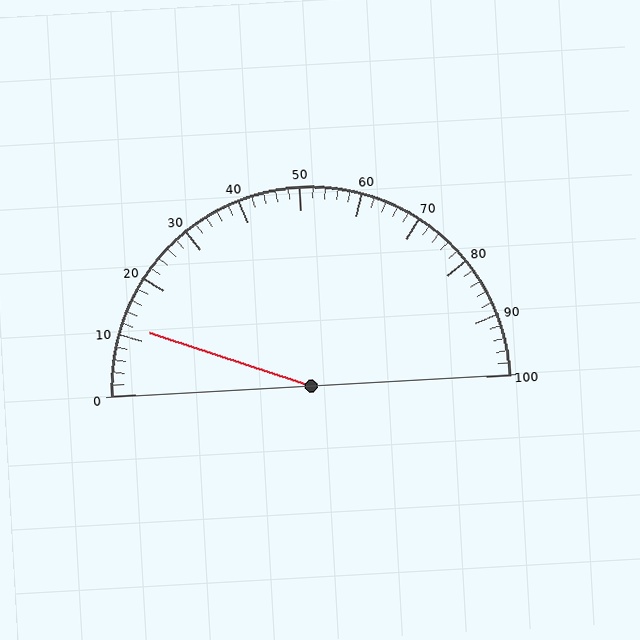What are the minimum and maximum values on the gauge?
The gauge ranges from 0 to 100.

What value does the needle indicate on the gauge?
The needle indicates approximately 12.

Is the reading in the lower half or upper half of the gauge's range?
The reading is in the lower half of the range (0 to 100).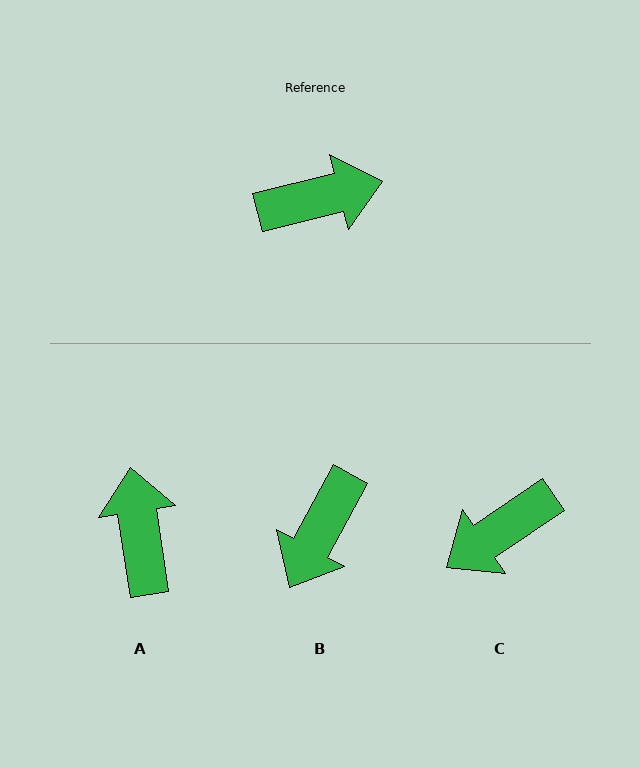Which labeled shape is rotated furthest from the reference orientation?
C, about 160 degrees away.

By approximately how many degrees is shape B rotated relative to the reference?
Approximately 133 degrees clockwise.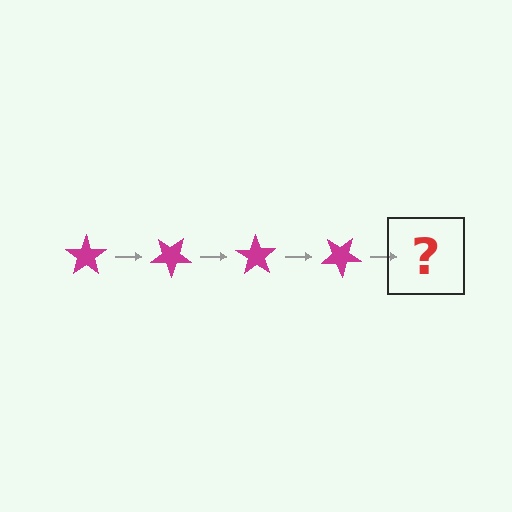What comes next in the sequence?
The next element should be a magenta star rotated 140 degrees.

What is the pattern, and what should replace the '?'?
The pattern is that the star rotates 35 degrees each step. The '?' should be a magenta star rotated 140 degrees.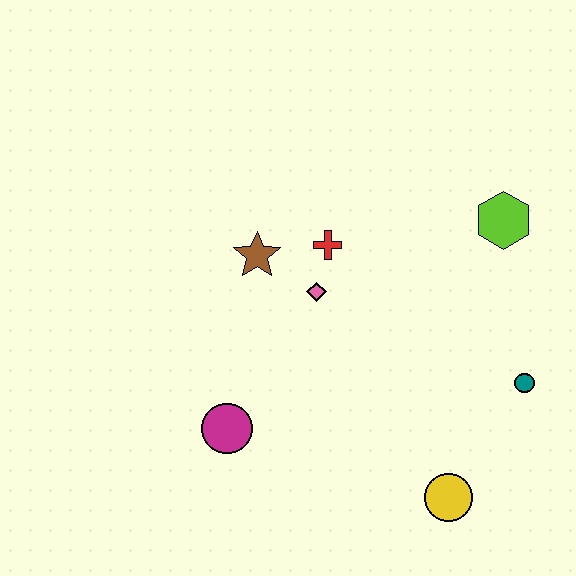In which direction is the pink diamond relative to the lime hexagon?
The pink diamond is to the left of the lime hexagon.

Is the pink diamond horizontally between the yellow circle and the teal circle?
No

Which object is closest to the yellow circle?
The teal circle is closest to the yellow circle.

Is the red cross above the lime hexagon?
No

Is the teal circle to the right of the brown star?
Yes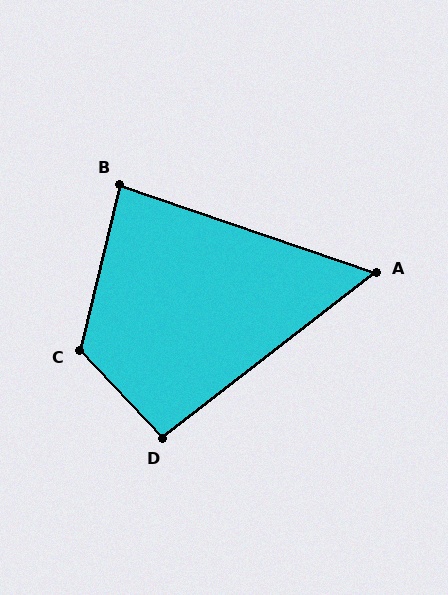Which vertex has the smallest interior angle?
A, at approximately 57 degrees.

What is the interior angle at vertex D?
Approximately 95 degrees (obtuse).